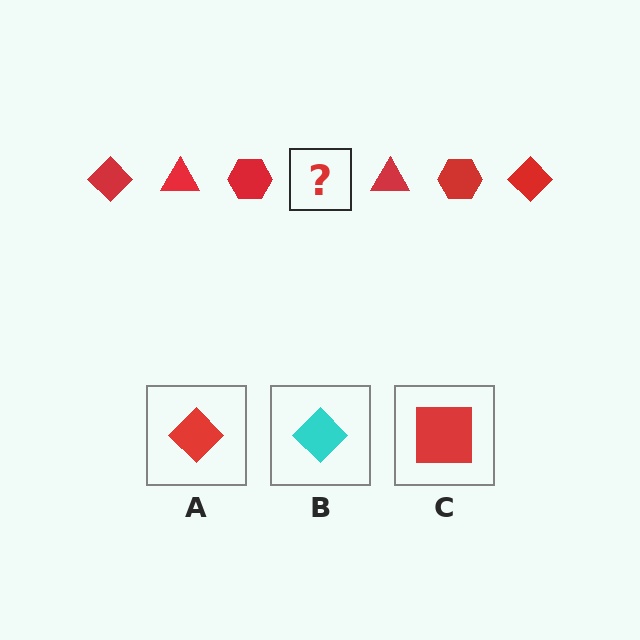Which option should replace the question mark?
Option A.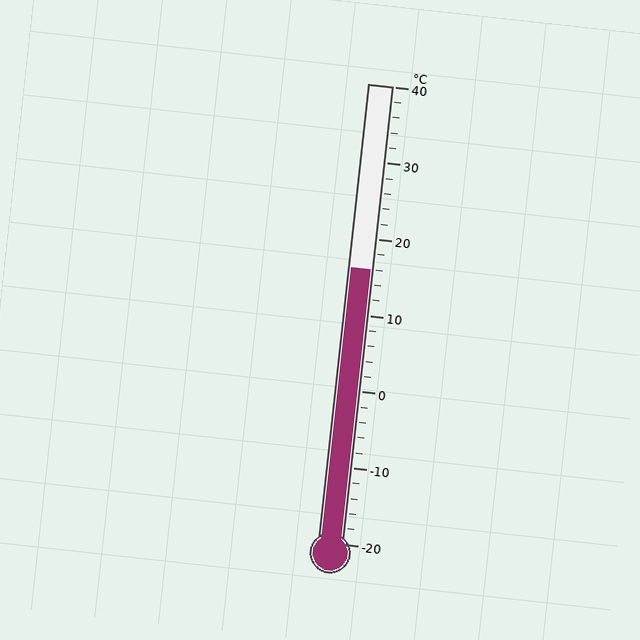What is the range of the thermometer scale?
The thermometer scale ranges from -20°C to 40°C.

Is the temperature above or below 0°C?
The temperature is above 0°C.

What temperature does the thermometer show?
The thermometer shows approximately 16°C.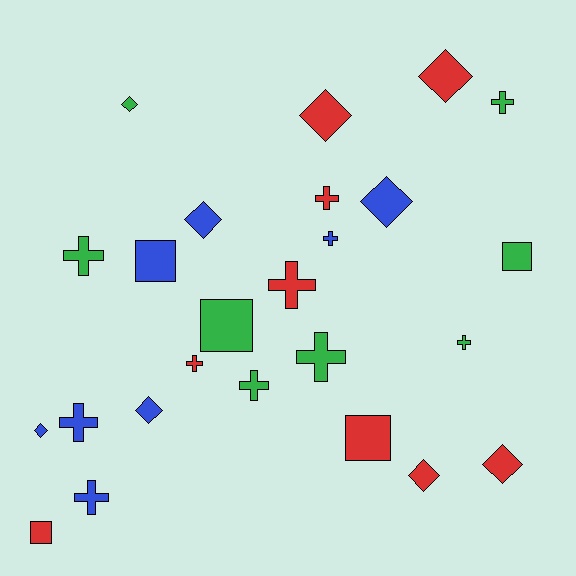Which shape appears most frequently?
Cross, with 11 objects.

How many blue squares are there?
There is 1 blue square.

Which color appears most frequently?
Red, with 9 objects.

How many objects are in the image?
There are 25 objects.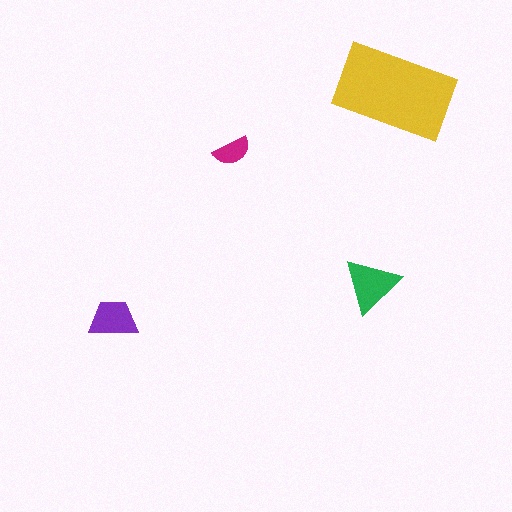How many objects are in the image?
There are 4 objects in the image.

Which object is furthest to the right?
The yellow rectangle is rightmost.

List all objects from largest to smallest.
The yellow rectangle, the green triangle, the purple trapezoid, the magenta semicircle.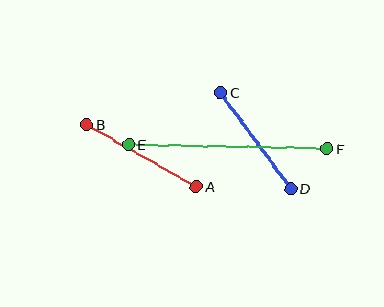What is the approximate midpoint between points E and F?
The midpoint is at approximately (228, 147) pixels.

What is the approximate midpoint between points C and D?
The midpoint is at approximately (256, 141) pixels.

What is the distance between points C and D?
The distance is approximately 119 pixels.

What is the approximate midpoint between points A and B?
The midpoint is at approximately (142, 156) pixels.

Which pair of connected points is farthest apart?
Points E and F are farthest apart.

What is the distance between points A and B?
The distance is approximately 126 pixels.